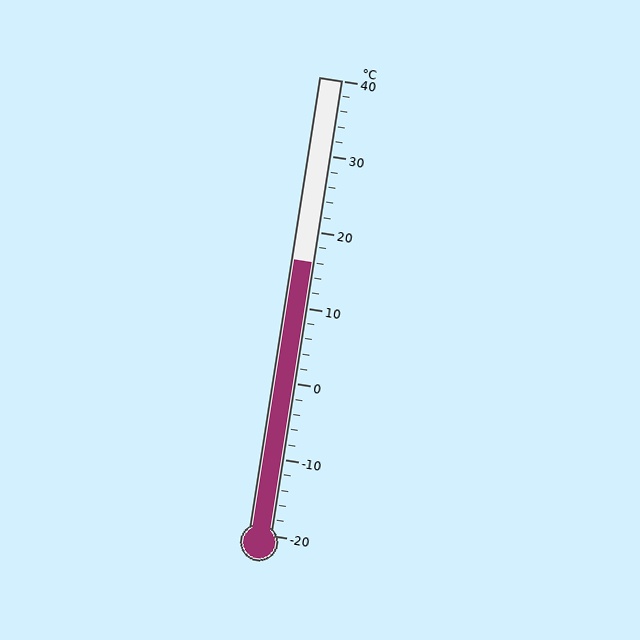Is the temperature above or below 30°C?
The temperature is below 30°C.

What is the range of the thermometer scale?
The thermometer scale ranges from -20°C to 40°C.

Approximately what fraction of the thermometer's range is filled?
The thermometer is filled to approximately 60% of its range.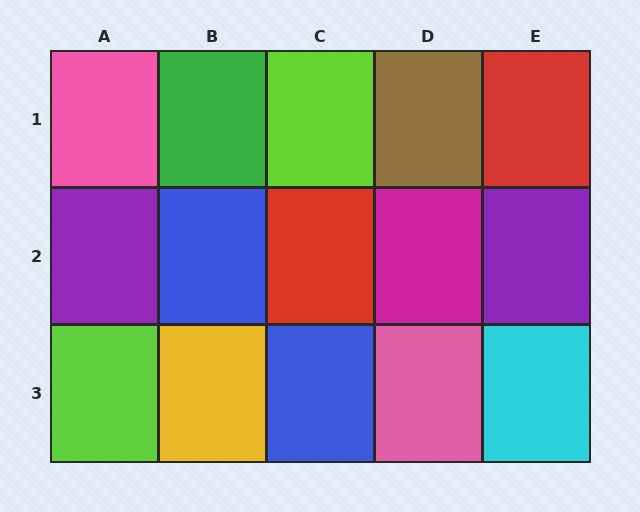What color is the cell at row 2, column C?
Red.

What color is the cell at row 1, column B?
Green.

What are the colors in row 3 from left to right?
Lime, yellow, blue, pink, cyan.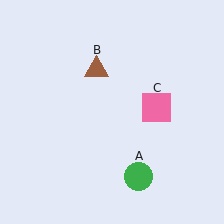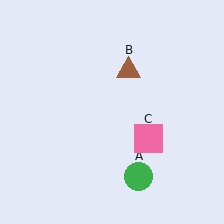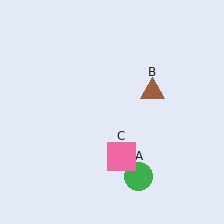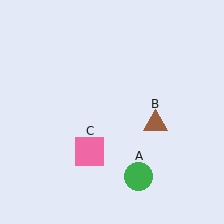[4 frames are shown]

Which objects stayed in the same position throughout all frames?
Green circle (object A) remained stationary.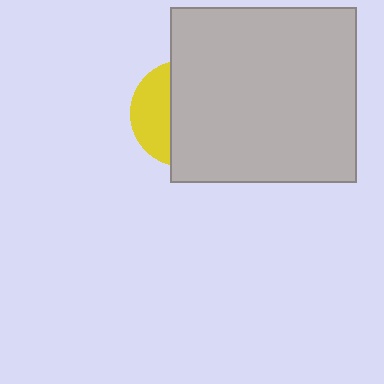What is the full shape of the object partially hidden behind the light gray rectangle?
The partially hidden object is a yellow circle.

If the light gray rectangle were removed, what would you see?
You would see the complete yellow circle.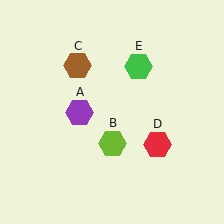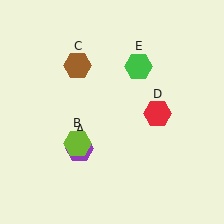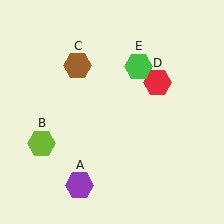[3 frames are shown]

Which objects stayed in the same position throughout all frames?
Brown hexagon (object C) and green hexagon (object E) remained stationary.